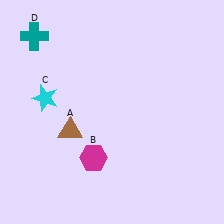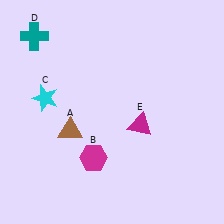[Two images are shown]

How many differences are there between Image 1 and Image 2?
There is 1 difference between the two images.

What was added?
A magenta triangle (E) was added in Image 2.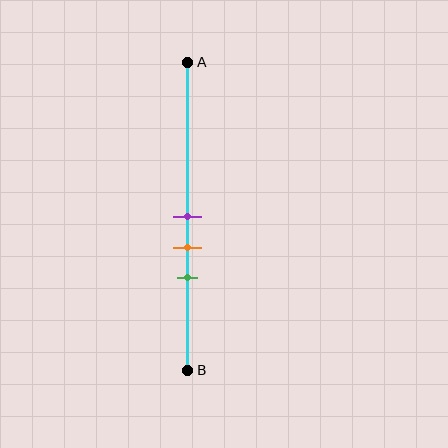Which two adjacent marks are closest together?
The purple and orange marks are the closest adjacent pair.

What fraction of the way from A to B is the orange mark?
The orange mark is approximately 60% (0.6) of the way from A to B.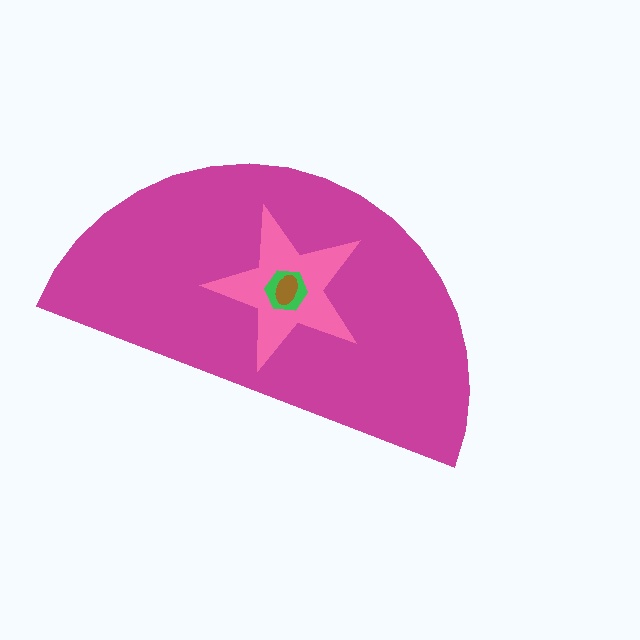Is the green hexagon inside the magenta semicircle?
Yes.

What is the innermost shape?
The brown ellipse.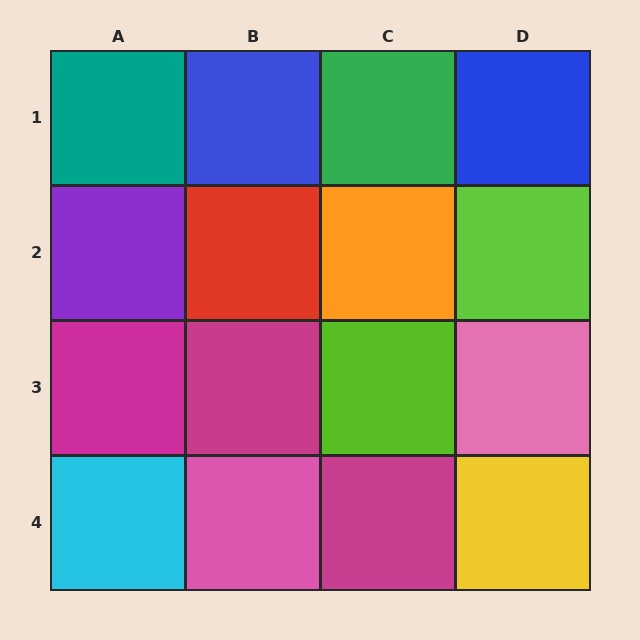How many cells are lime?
2 cells are lime.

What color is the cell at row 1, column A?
Teal.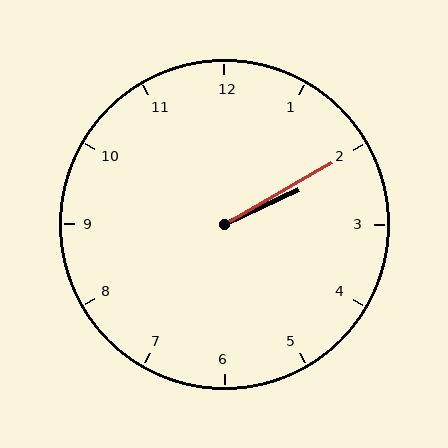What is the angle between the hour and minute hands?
Approximately 5 degrees.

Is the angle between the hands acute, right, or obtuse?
It is acute.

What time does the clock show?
2:10.